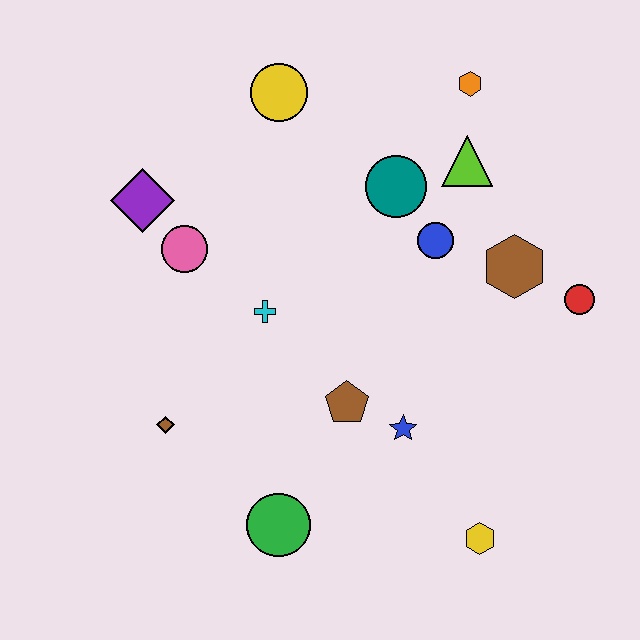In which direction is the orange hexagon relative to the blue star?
The orange hexagon is above the blue star.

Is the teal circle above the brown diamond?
Yes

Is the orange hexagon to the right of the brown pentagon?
Yes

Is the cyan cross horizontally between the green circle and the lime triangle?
No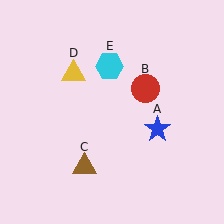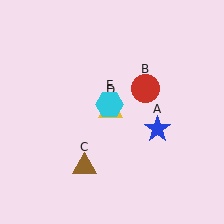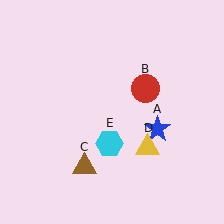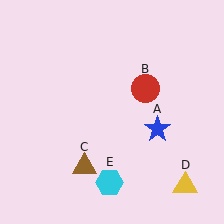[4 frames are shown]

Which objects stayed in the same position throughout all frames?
Blue star (object A) and red circle (object B) and brown triangle (object C) remained stationary.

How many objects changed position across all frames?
2 objects changed position: yellow triangle (object D), cyan hexagon (object E).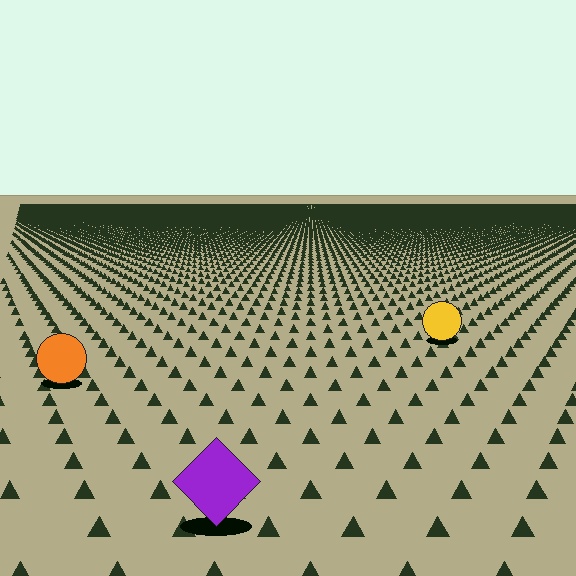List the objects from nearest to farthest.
From nearest to farthest: the purple diamond, the orange circle, the yellow circle.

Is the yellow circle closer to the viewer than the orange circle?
No. The orange circle is closer — you can tell from the texture gradient: the ground texture is coarser near it.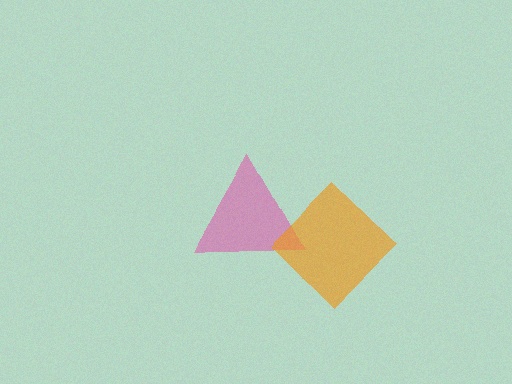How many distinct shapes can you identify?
There are 2 distinct shapes: a pink triangle, an orange diamond.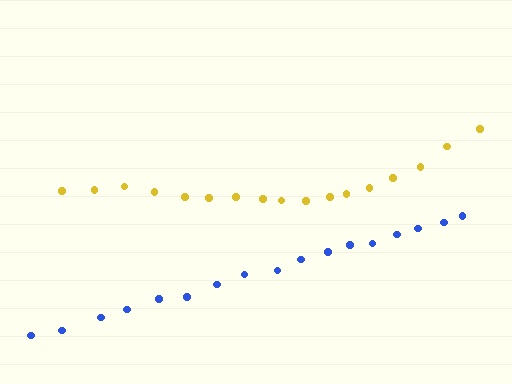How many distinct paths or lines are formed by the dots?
There are 2 distinct paths.